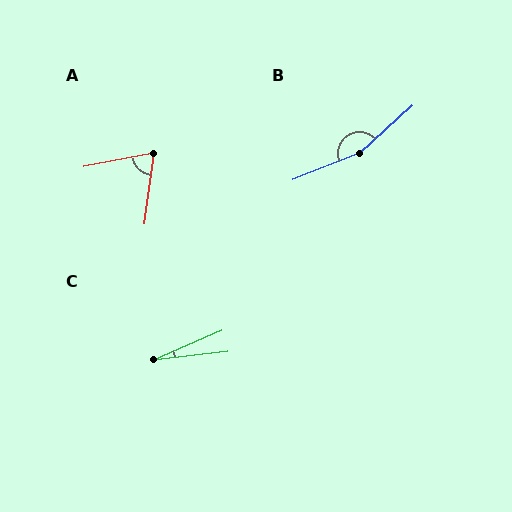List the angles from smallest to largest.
C (16°), A (72°), B (160°).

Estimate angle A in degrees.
Approximately 72 degrees.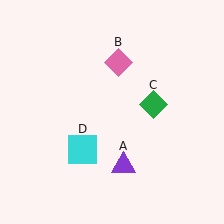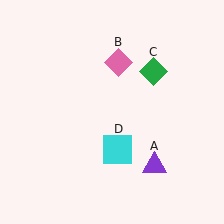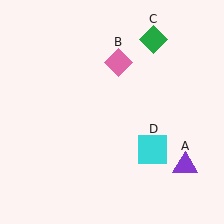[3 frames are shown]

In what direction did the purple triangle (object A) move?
The purple triangle (object A) moved right.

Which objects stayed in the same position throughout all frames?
Pink diamond (object B) remained stationary.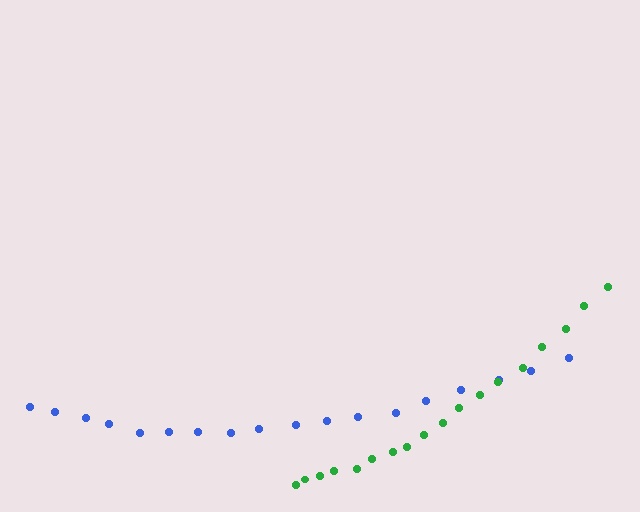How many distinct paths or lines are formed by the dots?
There are 2 distinct paths.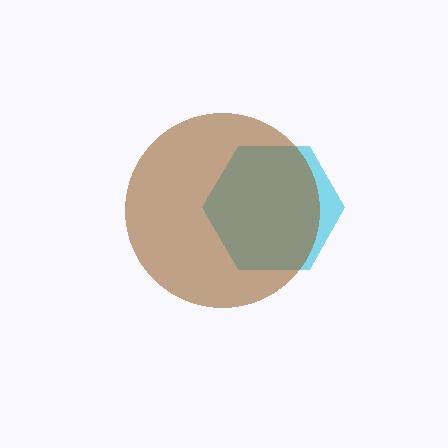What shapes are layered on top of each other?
The layered shapes are: a cyan hexagon, a brown circle.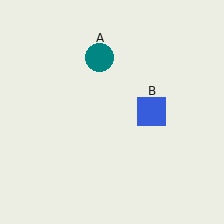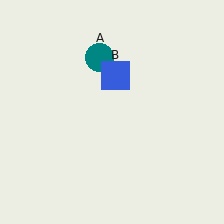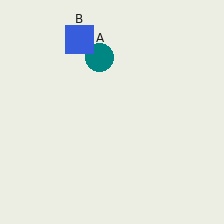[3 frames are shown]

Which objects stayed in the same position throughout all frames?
Teal circle (object A) remained stationary.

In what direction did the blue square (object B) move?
The blue square (object B) moved up and to the left.